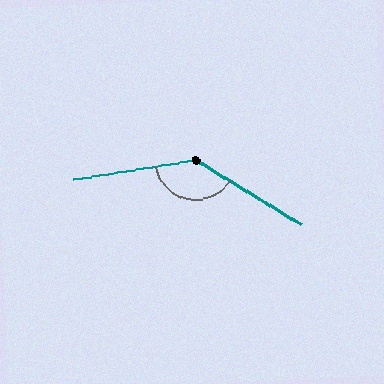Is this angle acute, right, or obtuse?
It is obtuse.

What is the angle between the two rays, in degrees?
Approximately 140 degrees.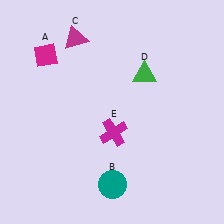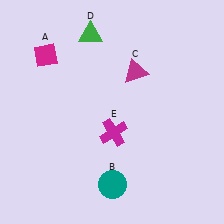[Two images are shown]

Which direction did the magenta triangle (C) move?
The magenta triangle (C) moved right.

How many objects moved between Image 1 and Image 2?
2 objects moved between the two images.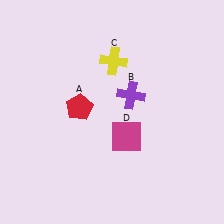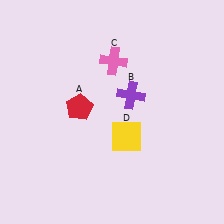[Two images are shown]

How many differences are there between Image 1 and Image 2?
There are 2 differences between the two images.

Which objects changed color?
C changed from yellow to pink. D changed from magenta to yellow.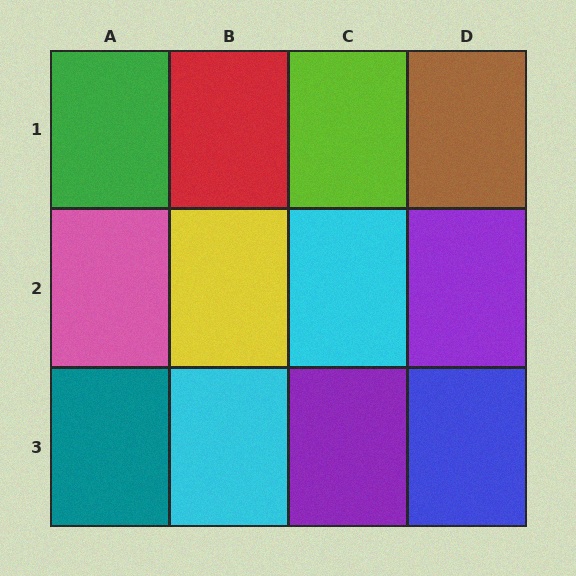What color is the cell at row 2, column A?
Pink.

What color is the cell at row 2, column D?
Purple.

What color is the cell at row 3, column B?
Cyan.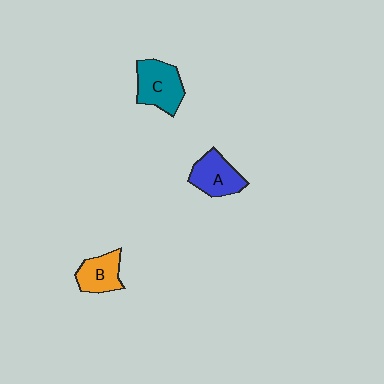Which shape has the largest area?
Shape C (teal).